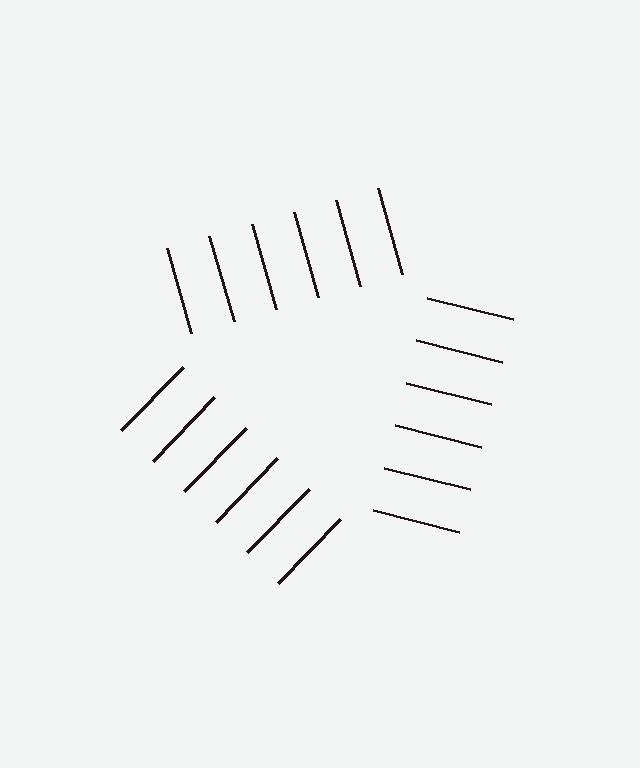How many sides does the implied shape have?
3 sides — the line-ends trace a triangle.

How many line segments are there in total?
18 — 6 along each of the 3 edges.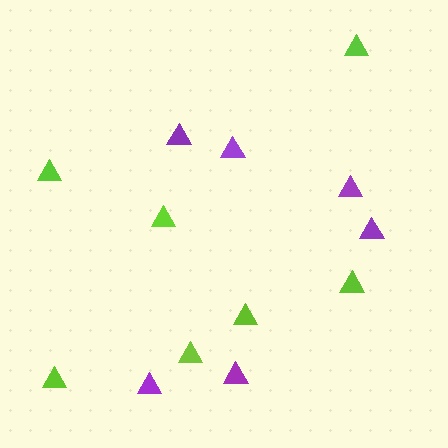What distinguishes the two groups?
There are 2 groups: one group of lime triangles (7) and one group of purple triangles (6).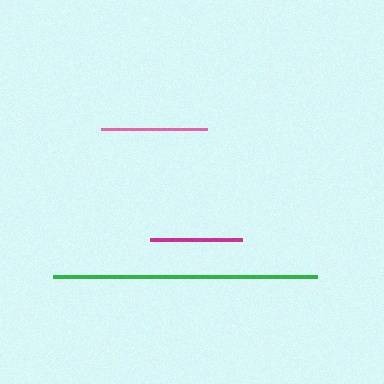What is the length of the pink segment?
The pink segment is approximately 106 pixels long.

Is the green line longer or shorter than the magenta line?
The green line is longer than the magenta line.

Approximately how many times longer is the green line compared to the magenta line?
The green line is approximately 2.9 times the length of the magenta line.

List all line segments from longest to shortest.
From longest to shortest: green, pink, magenta.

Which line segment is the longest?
The green line is the longest at approximately 263 pixels.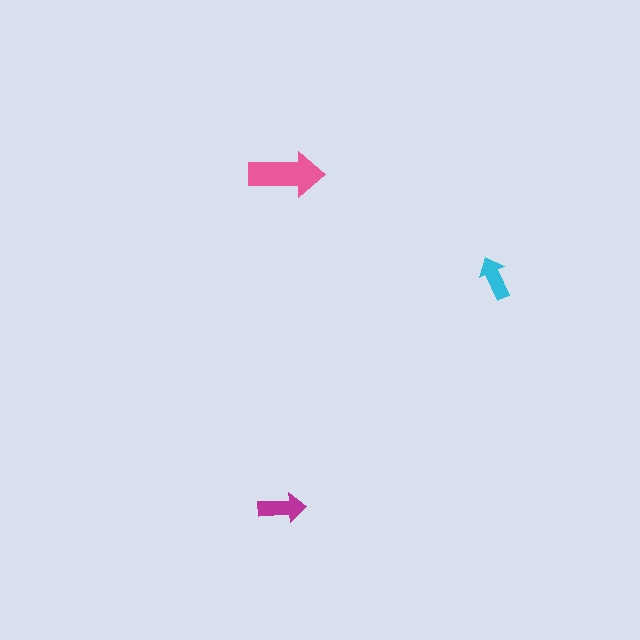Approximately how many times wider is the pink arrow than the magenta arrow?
About 1.5 times wider.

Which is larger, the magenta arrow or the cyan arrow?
The magenta one.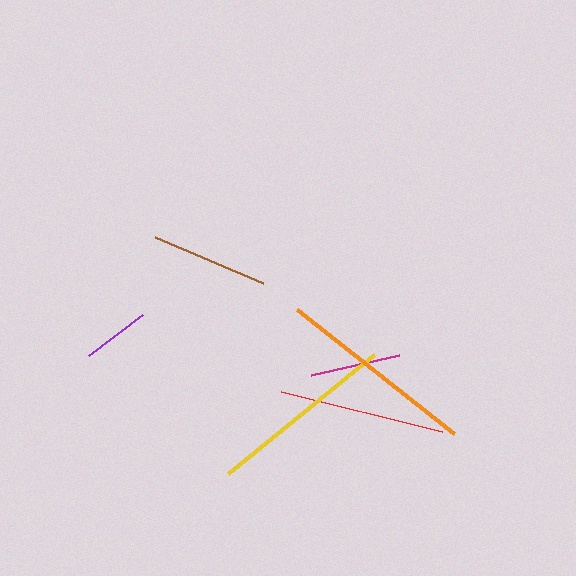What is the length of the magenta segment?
The magenta segment is approximately 90 pixels long.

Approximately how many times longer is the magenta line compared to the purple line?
The magenta line is approximately 1.3 times the length of the purple line.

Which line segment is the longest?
The orange line is the longest at approximately 201 pixels.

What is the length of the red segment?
The red segment is approximately 166 pixels long.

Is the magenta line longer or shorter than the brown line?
The brown line is longer than the magenta line.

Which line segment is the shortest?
The purple line is the shortest at approximately 67 pixels.